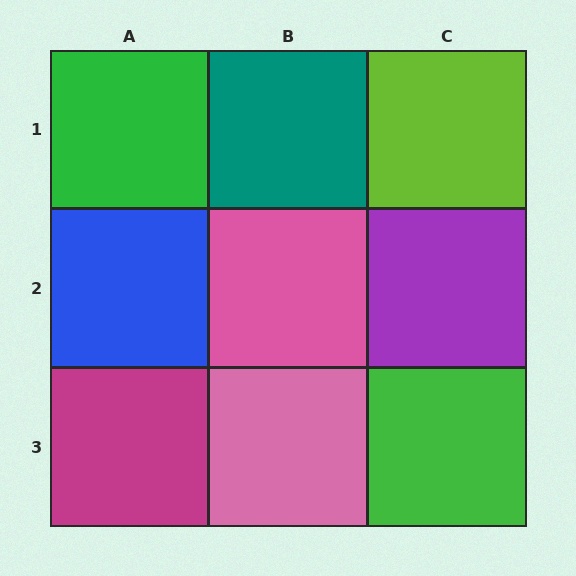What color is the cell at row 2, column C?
Purple.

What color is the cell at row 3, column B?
Pink.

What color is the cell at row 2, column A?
Blue.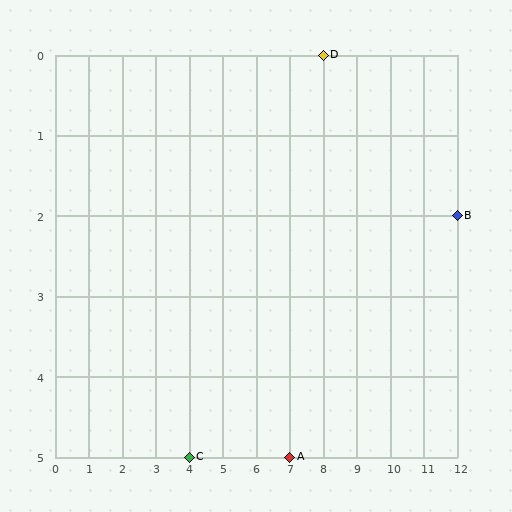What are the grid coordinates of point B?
Point B is at grid coordinates (12, 2).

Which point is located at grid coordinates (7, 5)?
Point A is at (7, 5).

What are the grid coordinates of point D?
Point D is at grid coordinates (8, 0).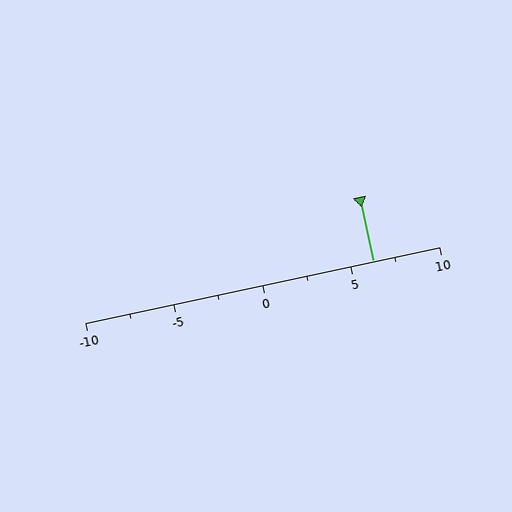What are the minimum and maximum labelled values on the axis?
The axis runs from -10 to 10.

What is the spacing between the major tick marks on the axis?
The major ticks are spaced 5 apart.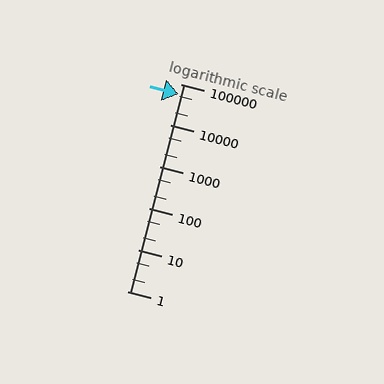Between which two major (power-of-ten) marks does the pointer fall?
The pointer is between 10000 and 100000.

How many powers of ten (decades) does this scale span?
The scale spans 5 decades, from 1 to 100000.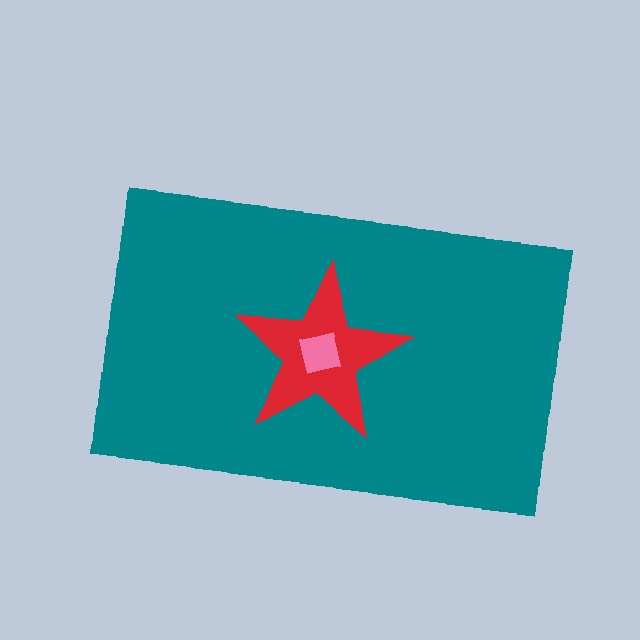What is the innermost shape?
The pink square.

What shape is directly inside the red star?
The pink square.